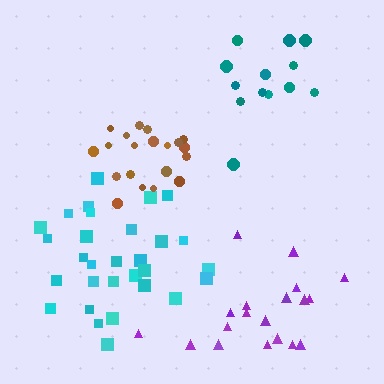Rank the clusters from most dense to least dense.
brown, cyan, teal, purple.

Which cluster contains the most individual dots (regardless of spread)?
Cyan (30).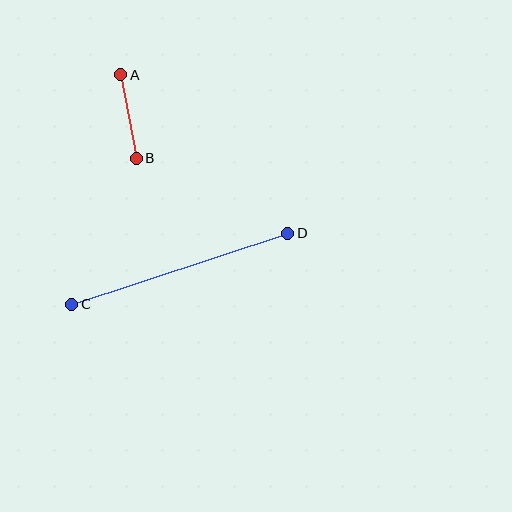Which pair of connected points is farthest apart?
Points C and D are farthest apart.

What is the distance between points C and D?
The distance is approximately 227 pixels.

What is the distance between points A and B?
The distance is approximately 85 pixels.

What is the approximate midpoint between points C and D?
The midpoint is at approximately (180, 269) pixels.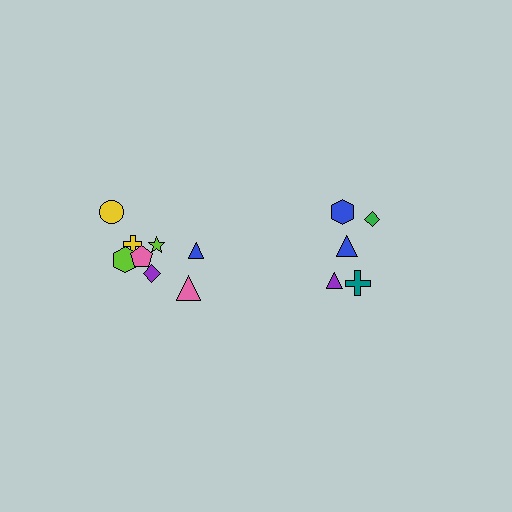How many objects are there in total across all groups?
There are 13 objects.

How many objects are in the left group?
There are 8 objects.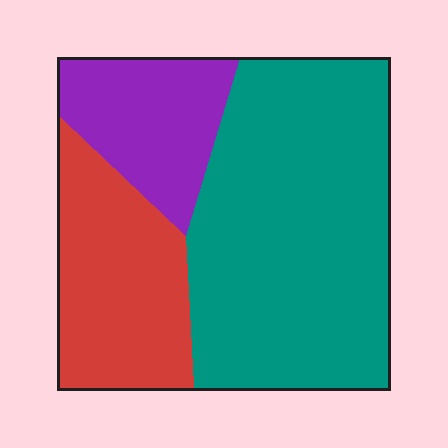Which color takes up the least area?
Purple, at roughly 20%.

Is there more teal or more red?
Teal.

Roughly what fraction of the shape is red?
Red takes up between a sixth and a third of the shape.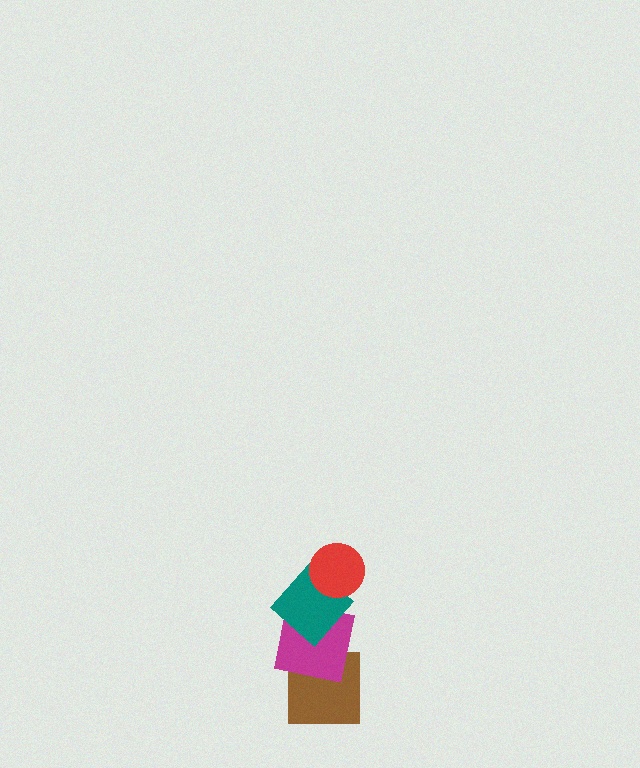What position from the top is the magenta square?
The magenta square is 3rd from the top.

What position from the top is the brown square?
The brown square is 4th from the top.